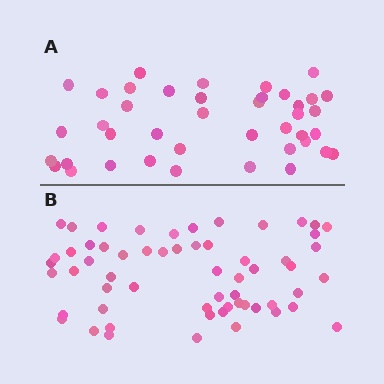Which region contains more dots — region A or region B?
Region B (the bottom region) has more dots.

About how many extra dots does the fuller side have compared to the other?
Region B has approximately 20 more dots than region A.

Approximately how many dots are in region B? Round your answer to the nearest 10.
About 60 dots. (The exact count is 59, which rounds to 60.)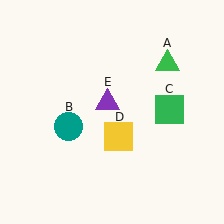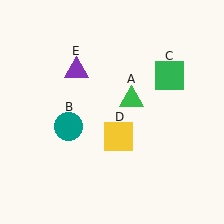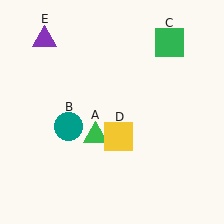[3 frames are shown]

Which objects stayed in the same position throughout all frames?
Teal circle (object B) and yellow square (object D) remained stationary.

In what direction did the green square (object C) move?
The green square (object C) moved up.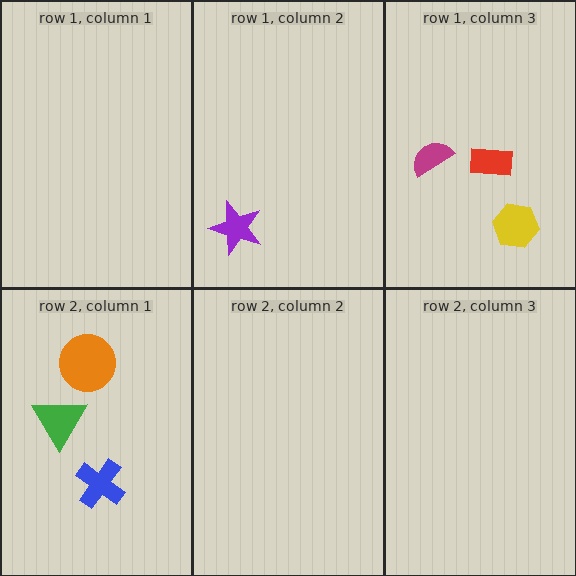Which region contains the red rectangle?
The row 1, column 3 region.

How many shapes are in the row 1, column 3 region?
3.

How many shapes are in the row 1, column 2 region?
1.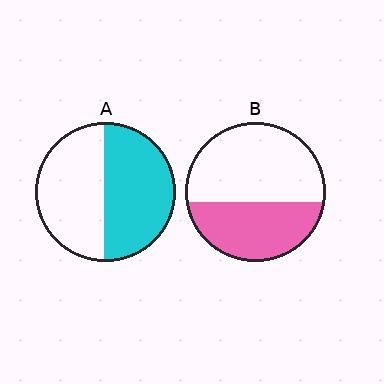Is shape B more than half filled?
No.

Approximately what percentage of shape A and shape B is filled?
A is approximately 50% and B is approximately 40%.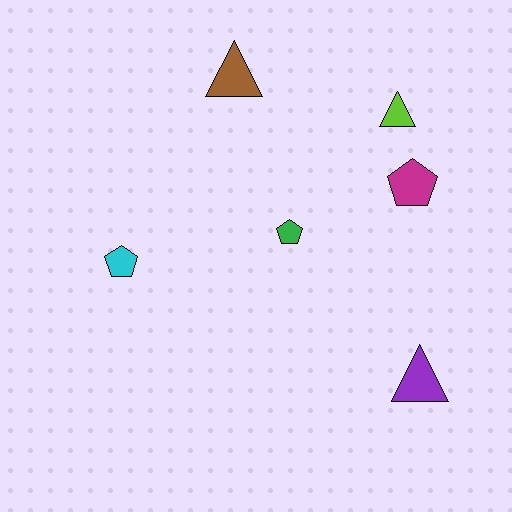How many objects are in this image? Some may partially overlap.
There are 6 objects.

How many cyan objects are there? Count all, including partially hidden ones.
There is 1 cyan object.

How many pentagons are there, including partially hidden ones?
There are 3 pentagons.